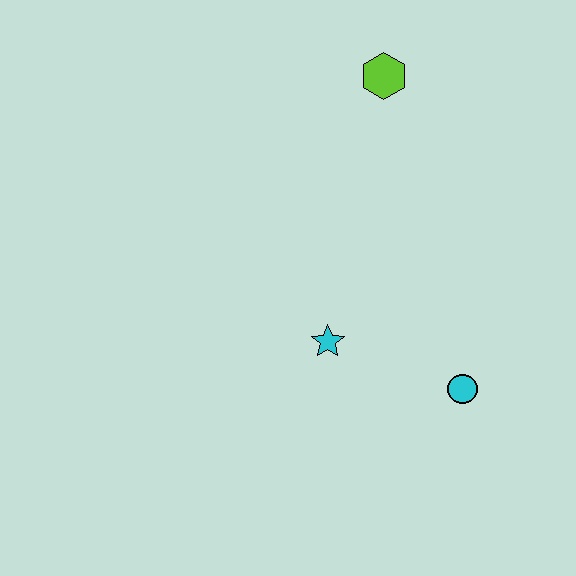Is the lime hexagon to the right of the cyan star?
Yes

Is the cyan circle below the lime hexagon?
Yes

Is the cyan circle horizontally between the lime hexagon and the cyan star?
No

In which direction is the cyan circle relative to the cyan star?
The cyan circle is to the right of the cyan star.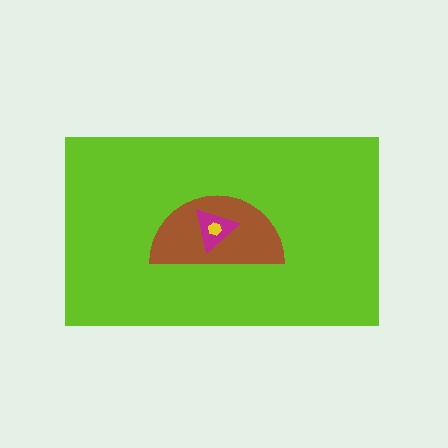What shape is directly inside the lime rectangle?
The brown semicircle.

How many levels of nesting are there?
4.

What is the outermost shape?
The lime rectangle.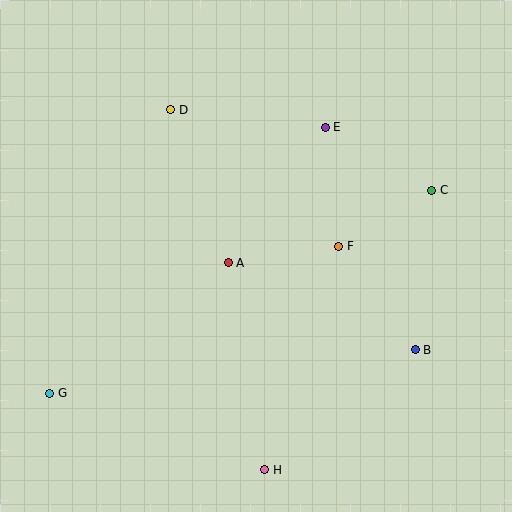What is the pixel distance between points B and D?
The distance between B and D is 343 pixels.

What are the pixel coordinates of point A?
Point A is at (228, 263).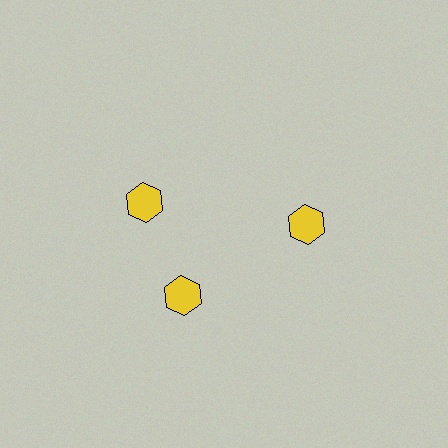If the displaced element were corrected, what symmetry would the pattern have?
It would have 3-fold rotational symmetry — the pattern would map onto itself every 120 degrees.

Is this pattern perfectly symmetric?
No. The 3 yellow hexagons are arranged in a ring, but one element near the 11 o'clock position is rotated out of alignment along the ring, breaking the 3-fold rotational symmetry.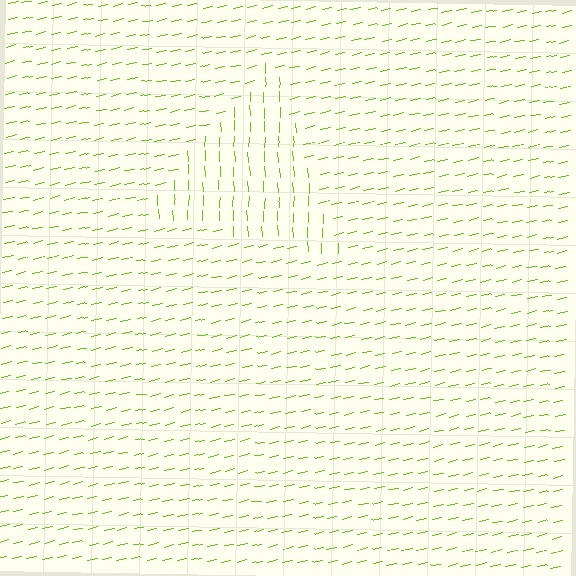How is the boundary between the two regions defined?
The boundary is defined purely by a change in line orientation (approximately 79 degrees difference). All lines are the same color and thickness.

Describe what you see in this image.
The image is filled with small lime line segments. A triangle region in the image has lines oriented differently from the surrounding lines, creating a visible texture boundary.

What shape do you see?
I see a triangle.